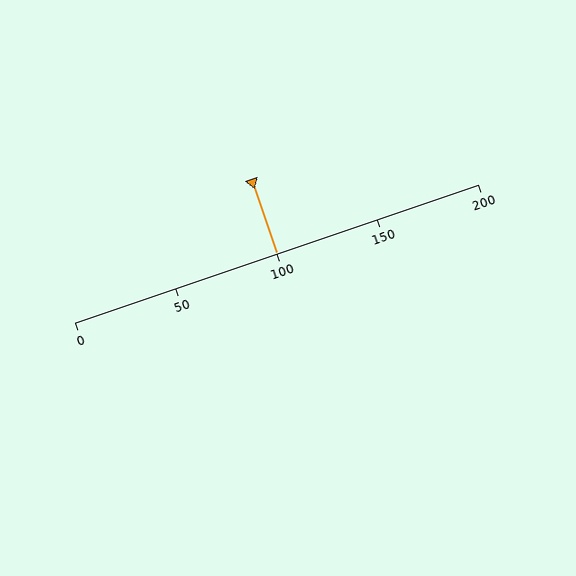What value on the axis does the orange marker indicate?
The marker indicates approximately 100.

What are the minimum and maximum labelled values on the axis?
The axis runs from 0 to 200.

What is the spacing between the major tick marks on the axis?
The major ticks are spaced 50 apart.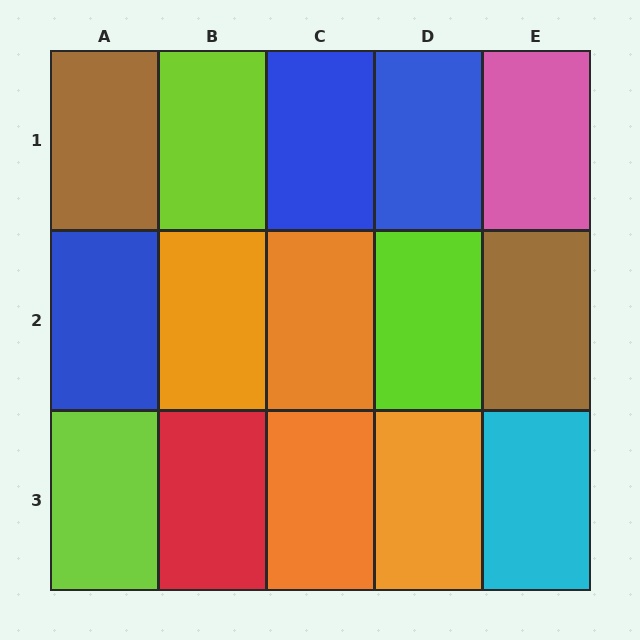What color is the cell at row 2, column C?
Orange.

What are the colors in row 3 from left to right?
Lime, red, orange, orange, cyan.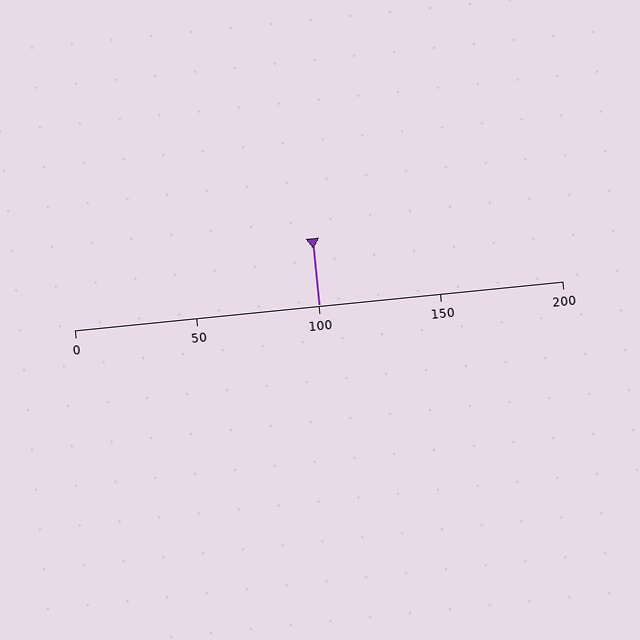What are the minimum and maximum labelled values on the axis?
The axis runs from 0 to 200.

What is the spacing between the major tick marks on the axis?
The major ticks are spaced 50 apart.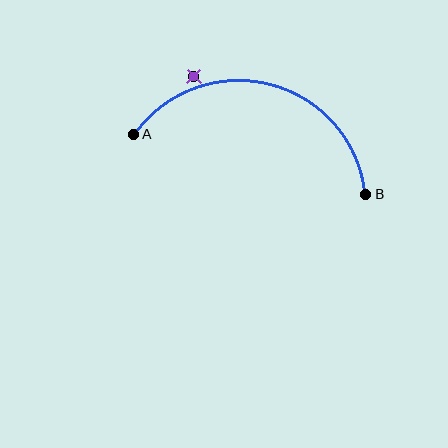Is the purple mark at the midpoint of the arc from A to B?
No — the purple mark does not lie on the arc at all. It sits slightly outside the curve.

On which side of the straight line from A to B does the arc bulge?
The arc bulges above the straight line connecting A and B.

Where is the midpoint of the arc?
The arc midpoint is the point on the curve farthest from the straight line joining A and B. It sits above that line.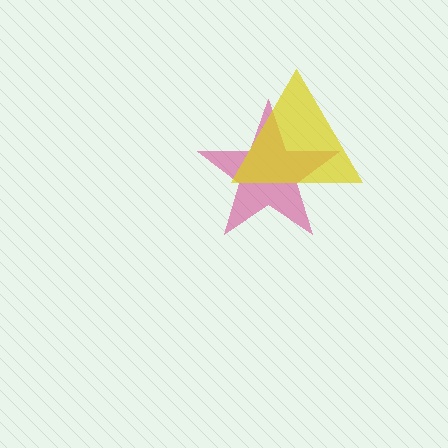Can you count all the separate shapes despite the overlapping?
Yes, there are 2 separate shapes.